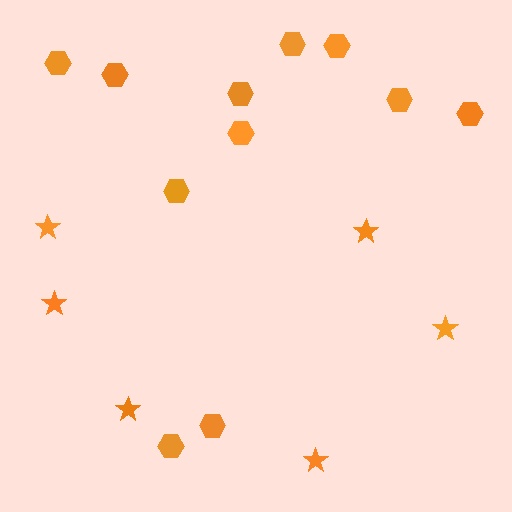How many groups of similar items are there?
There are 2 groups: one group of stars (6) and one group of hexagons (11).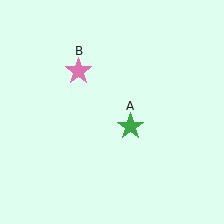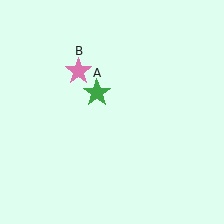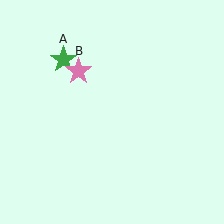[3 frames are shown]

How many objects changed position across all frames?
1 object changed position: green star (object A).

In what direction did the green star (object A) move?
The green star (object A) moved up and to the left.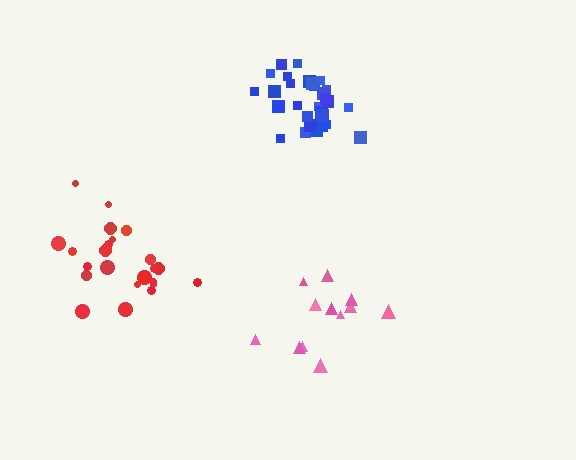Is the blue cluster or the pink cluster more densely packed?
Blue.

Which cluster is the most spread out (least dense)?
Pink.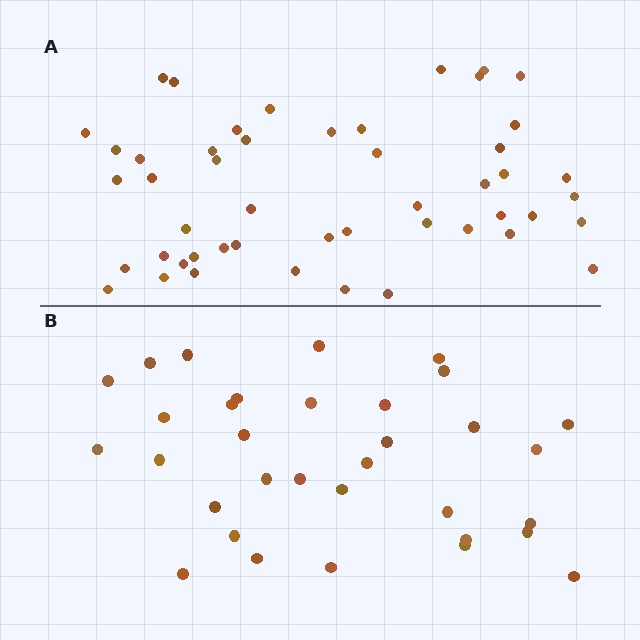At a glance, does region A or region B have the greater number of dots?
Region A (the top region) has more dots.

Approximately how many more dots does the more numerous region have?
Region A has approximately 15 more dots than region B.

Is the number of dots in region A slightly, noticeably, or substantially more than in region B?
Region A has substantially more. The ratio is roughly 1.5 to 1.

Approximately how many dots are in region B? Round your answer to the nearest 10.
About 30 dots. (The exact count is 33, which rounds to 30.)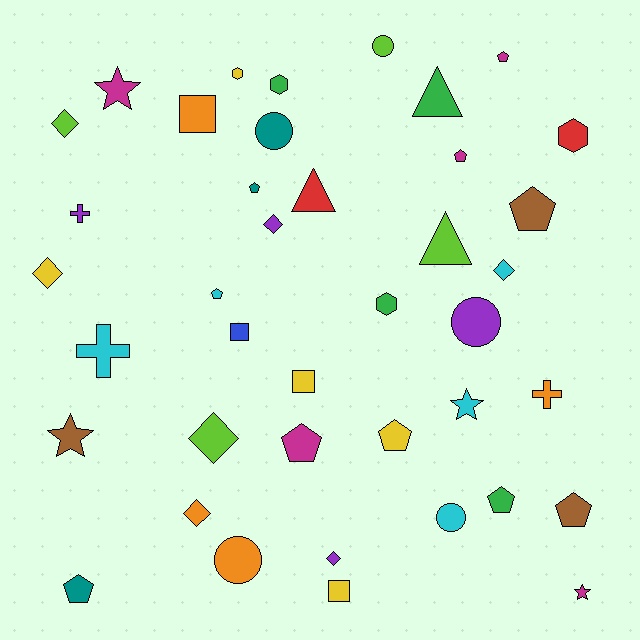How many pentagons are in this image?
There are 10 pentagons.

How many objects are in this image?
There are 40 objects.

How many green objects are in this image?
There are 4 green objects.